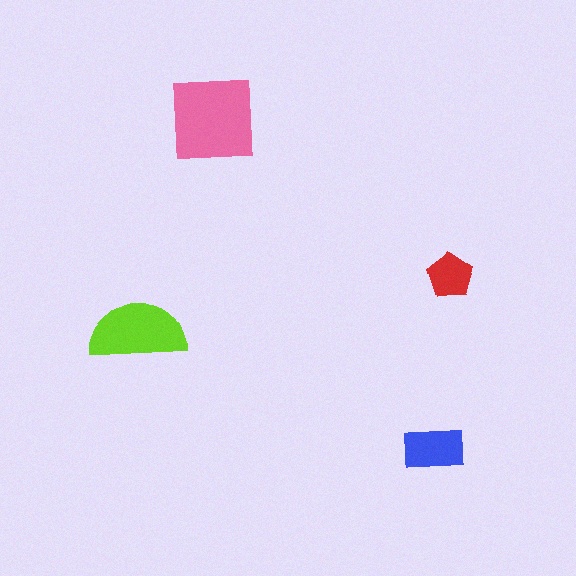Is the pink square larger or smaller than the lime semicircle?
Larger.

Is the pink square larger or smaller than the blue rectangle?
Larger.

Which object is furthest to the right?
The red pentagon is rightmost.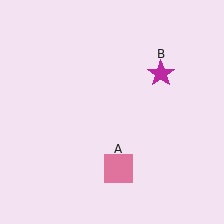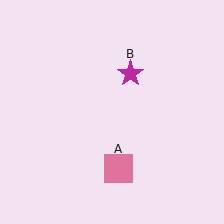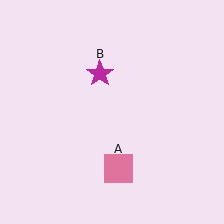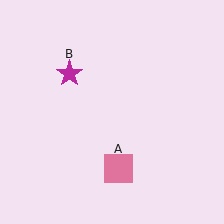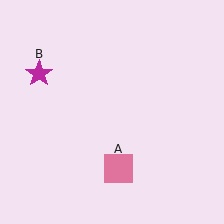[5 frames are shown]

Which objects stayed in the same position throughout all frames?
Pink square (object A) remained stationary.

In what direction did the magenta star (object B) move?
The magenta star (object B) moved left.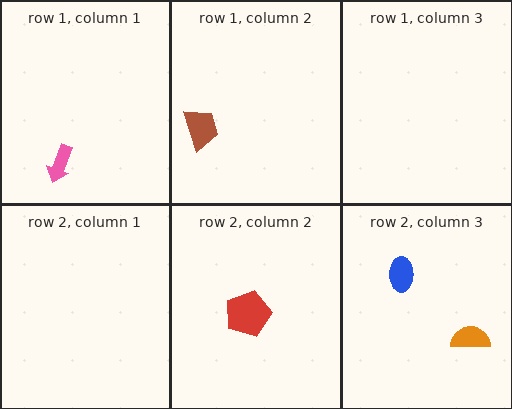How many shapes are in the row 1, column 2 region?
1.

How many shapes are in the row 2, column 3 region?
2.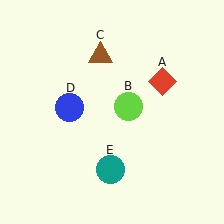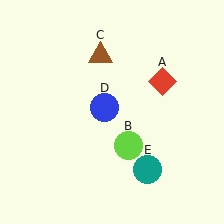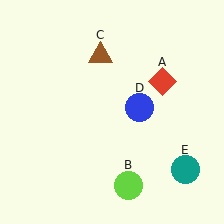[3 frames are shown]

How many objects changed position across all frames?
3 objects changed position: lime circle (object B), blue circle (object D), teal circle (object E).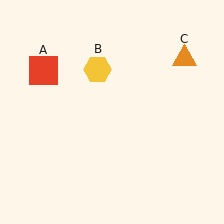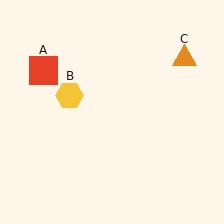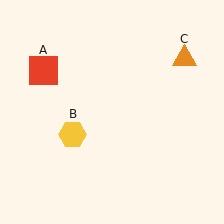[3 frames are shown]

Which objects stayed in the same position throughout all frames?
Red square (object A) and orange triangle (object C) remained stationary.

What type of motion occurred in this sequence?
The yellow hexagon (object B) rotated counterclockwise around the center of the scene.